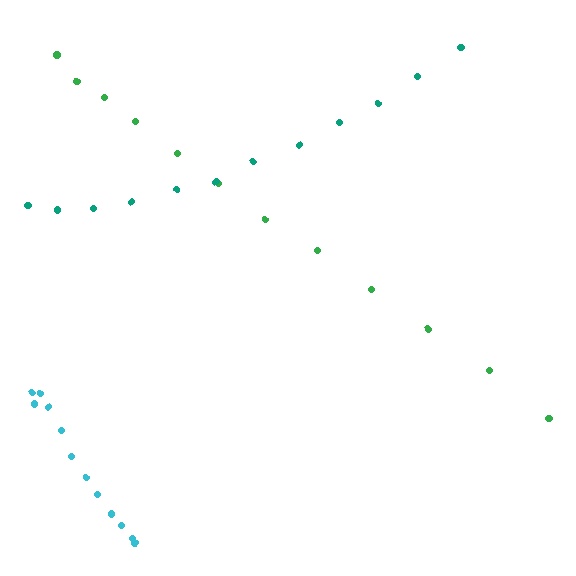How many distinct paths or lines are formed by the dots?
There are 3 distinct paths.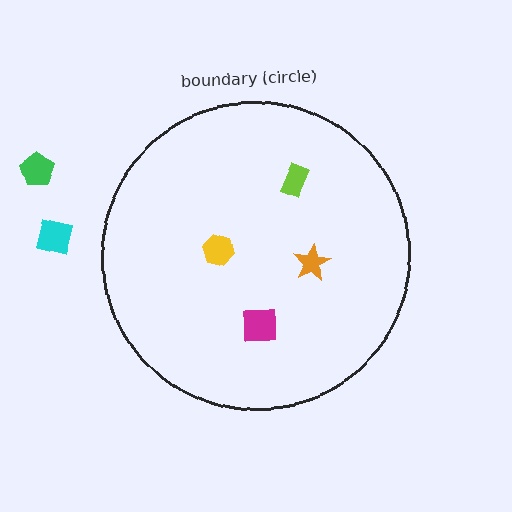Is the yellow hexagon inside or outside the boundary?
Inside.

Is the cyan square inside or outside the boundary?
Outside.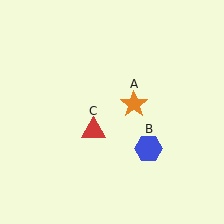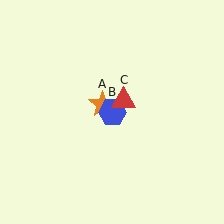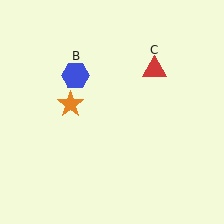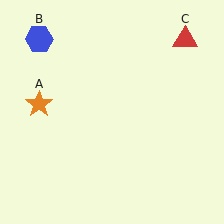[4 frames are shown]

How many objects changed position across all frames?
3 objects changed position: orange star (object A), blue hexagon (object B), red triangle (object C).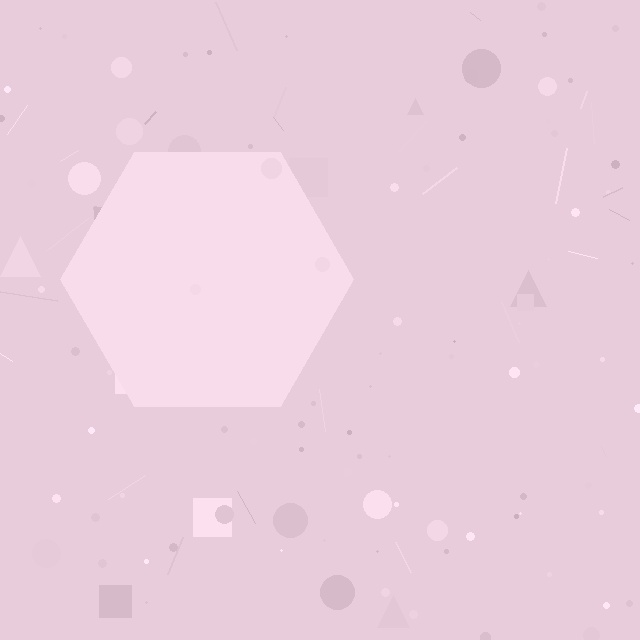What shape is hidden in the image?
A hexagon is hidden in the image.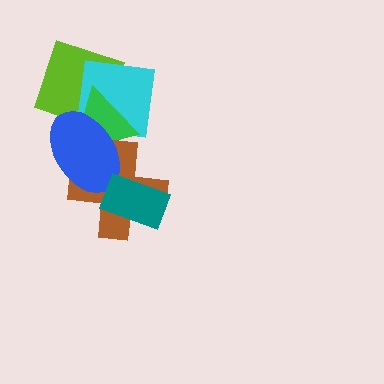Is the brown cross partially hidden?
Yes, it is partially covered by another shape.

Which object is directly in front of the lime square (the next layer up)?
The cyan square is directly in front of the lime square.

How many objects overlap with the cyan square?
3 objects overlap with the cyan square.